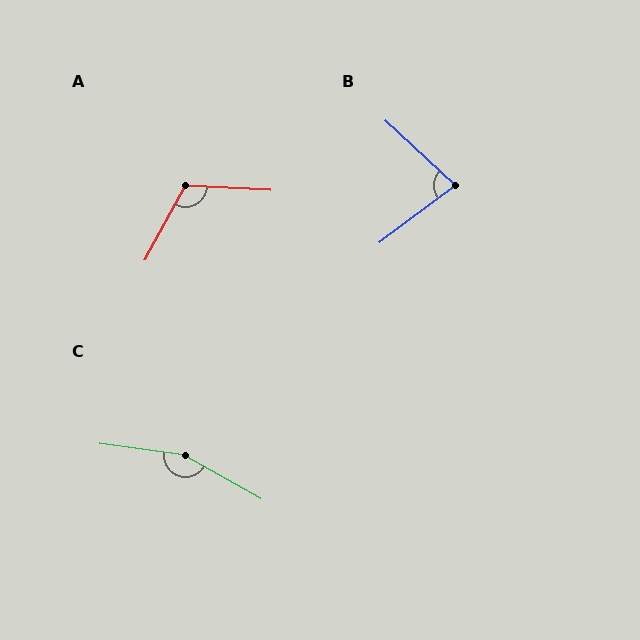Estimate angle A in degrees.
Approximately 116 degrees.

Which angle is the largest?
C, at approximately 159 degrees.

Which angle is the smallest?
B, at approximately 79 degrees.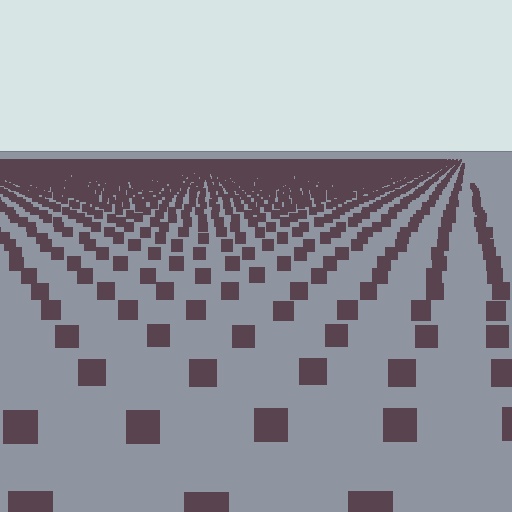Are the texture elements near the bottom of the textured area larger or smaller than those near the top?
Larger. Near the bottom, elements are closer to the viewer and appear at a bigger on-screen size.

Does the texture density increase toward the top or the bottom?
Density increases toward the top.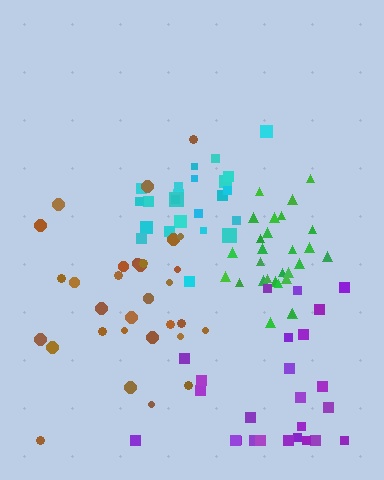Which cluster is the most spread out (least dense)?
Purple.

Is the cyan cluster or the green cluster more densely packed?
Cyan.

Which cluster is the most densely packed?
Cyan.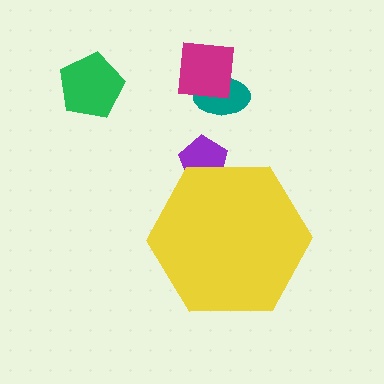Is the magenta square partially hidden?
No, the magenta square is fully visible.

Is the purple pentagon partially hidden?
Yes, the purple pentagon is partially hidden behind the yellow hexagon.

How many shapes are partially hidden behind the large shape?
1 shape is partially hidden.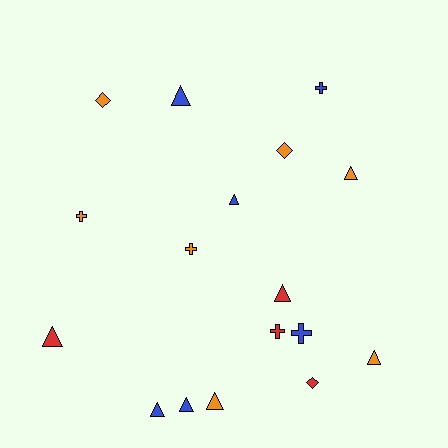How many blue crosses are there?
There are 2 blue crosses.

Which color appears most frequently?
Orange, with 7 objects.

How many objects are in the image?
There are 17 objects.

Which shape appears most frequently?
Triangle, with 9 objects.